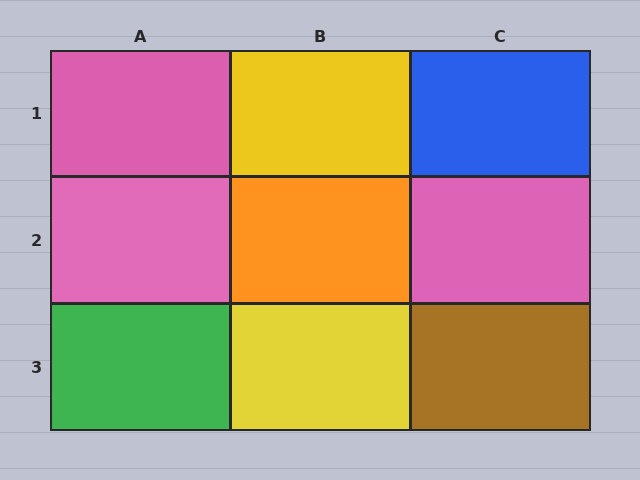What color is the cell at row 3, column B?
Yellow.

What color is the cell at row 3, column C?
Brown.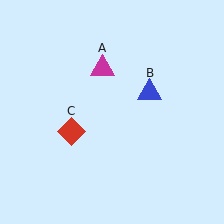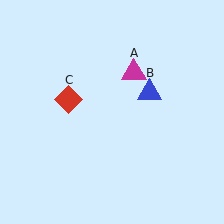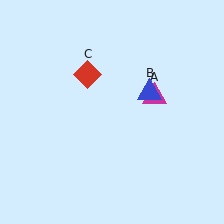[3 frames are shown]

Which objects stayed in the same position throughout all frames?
Blue triangle (object B) remained stationary.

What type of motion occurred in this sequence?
The magenta triangle (object A), red diamond (object C) rotated clockwise around the center of the scene.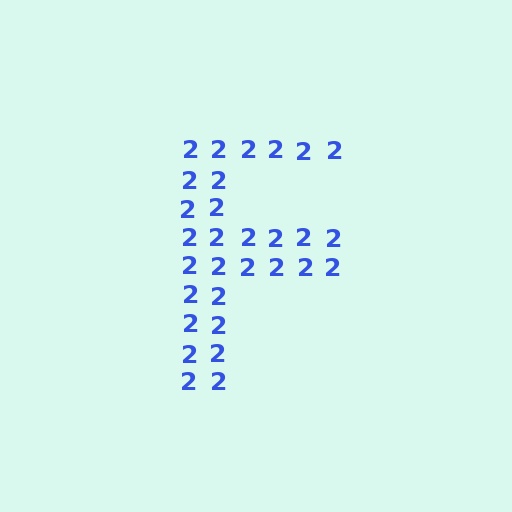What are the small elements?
The small elements are digit 2's.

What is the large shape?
The large shape is the letter F.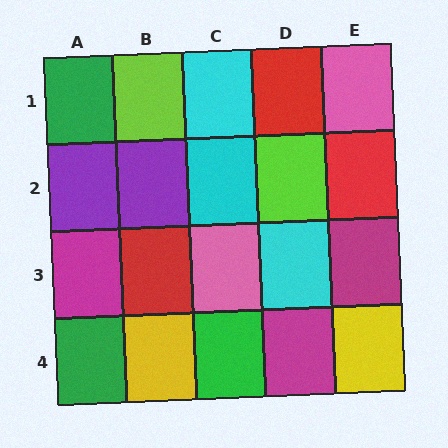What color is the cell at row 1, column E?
Pink.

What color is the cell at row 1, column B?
Lime.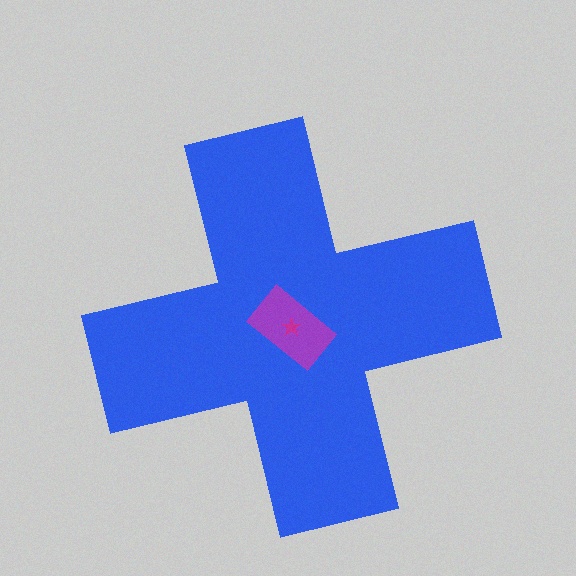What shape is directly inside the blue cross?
The purple rectangle.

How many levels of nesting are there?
3.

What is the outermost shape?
The blue cross.